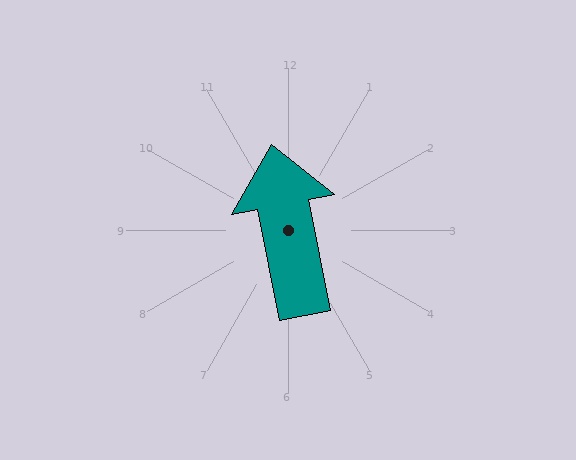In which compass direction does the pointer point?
North.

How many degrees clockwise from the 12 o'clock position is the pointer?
Approximately 349 degrees.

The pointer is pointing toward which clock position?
Roughly 12 o'clock.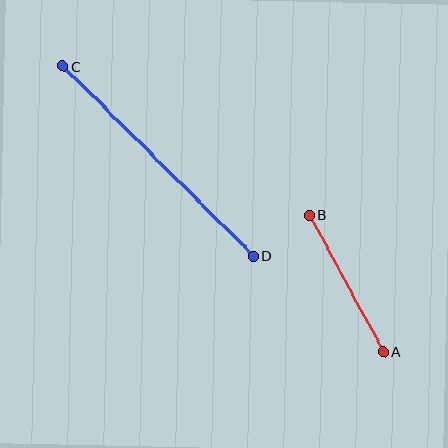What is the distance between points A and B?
The distance is approximately 156 pixels.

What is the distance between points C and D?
The distance is approximately 269 pixels.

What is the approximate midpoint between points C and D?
The midpoint is at approximately (158, 161) pixels.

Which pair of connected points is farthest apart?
Points C and D are farthest apart.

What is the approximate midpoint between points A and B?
The midpoint is at approximately (346, 283) pixels.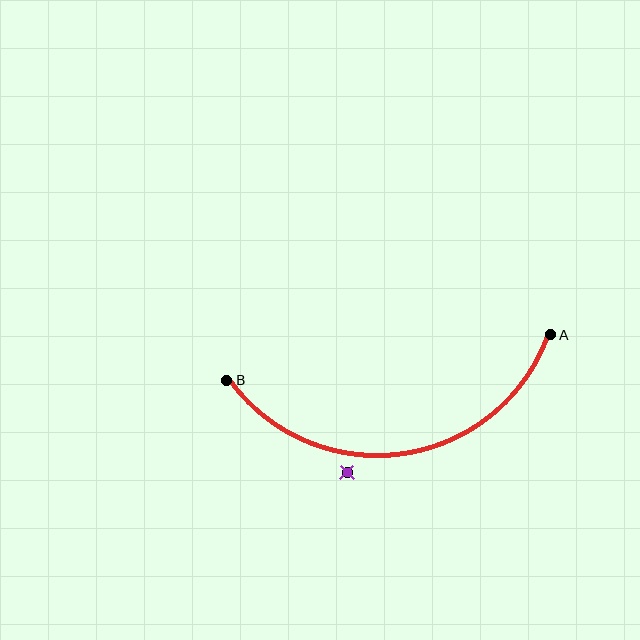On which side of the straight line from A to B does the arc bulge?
The arc bulges below the straight line connecting A and B.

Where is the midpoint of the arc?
The arc midpoint is the point on the curve farthest from the straight line joining A and B. It sits below that line.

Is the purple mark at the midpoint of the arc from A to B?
No — the purple mark does not lie on the arc at all. It sits slightly outside the curve.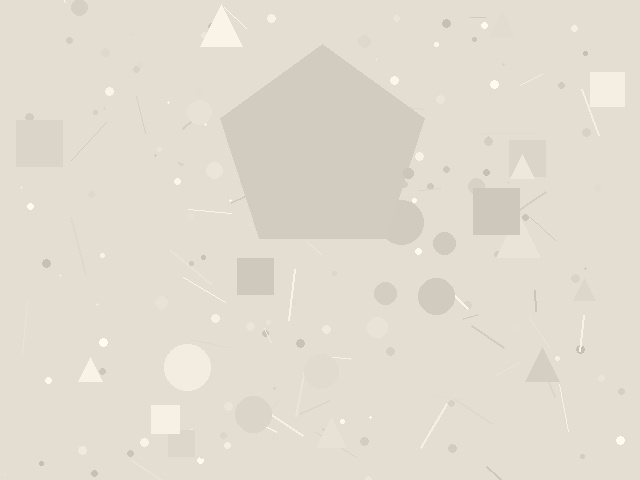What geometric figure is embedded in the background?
A pentagon is embedded in the background.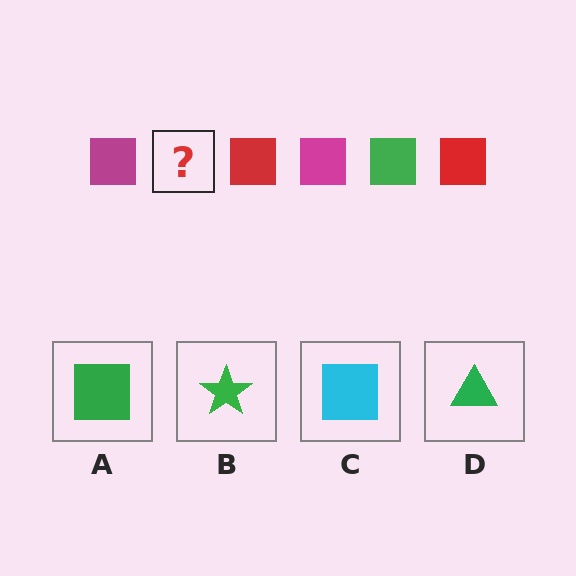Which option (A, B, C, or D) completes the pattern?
A.